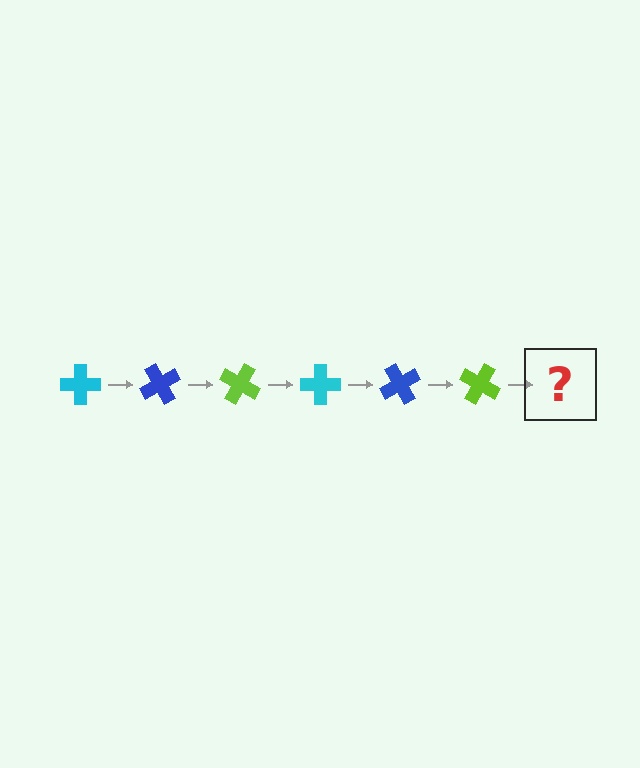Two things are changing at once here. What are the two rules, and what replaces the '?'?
The two rules are that it rotates 60 degrees each step and the color cycles through cyan, blue, and lime. The '?' should be a cyan cross, rotated 360 degrees from the start.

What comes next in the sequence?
The next element should be a cyan cross, rotated 360 degrees from the start.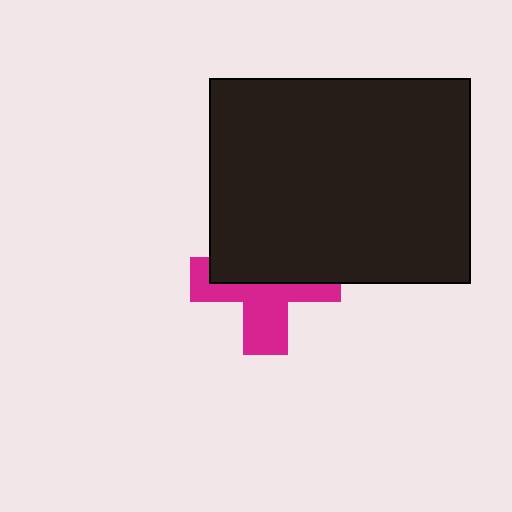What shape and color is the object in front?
The object in front is a black rectangle.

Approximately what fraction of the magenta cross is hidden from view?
Roughly 51% of the magenta cross is hidden behind the black rectangle.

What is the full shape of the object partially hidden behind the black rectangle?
The partially hidden object is a magenta cross.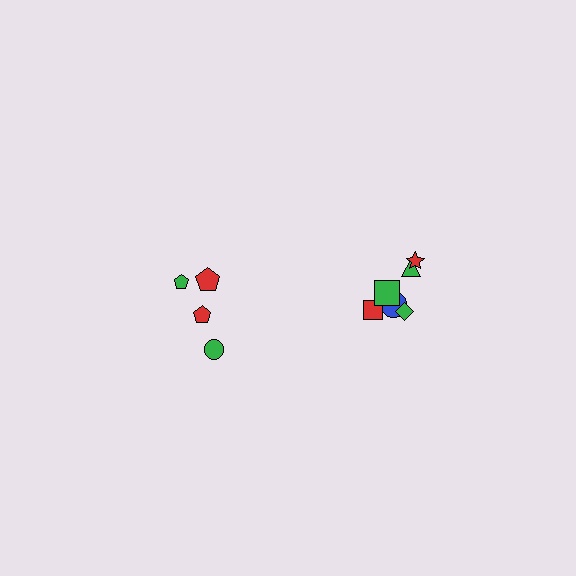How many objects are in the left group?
There are 4 objects.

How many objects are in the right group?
There are 6 objects.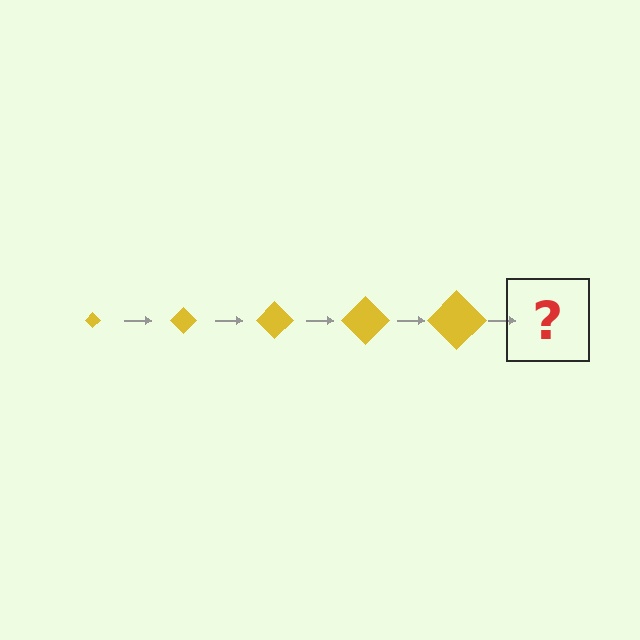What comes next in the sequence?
The next element should be a yellow diamond, larger than the previous one.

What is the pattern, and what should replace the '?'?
The pattern is that the diamond gets progressively larger each step. The '?' should be a yellow diamond, larger than the previous one.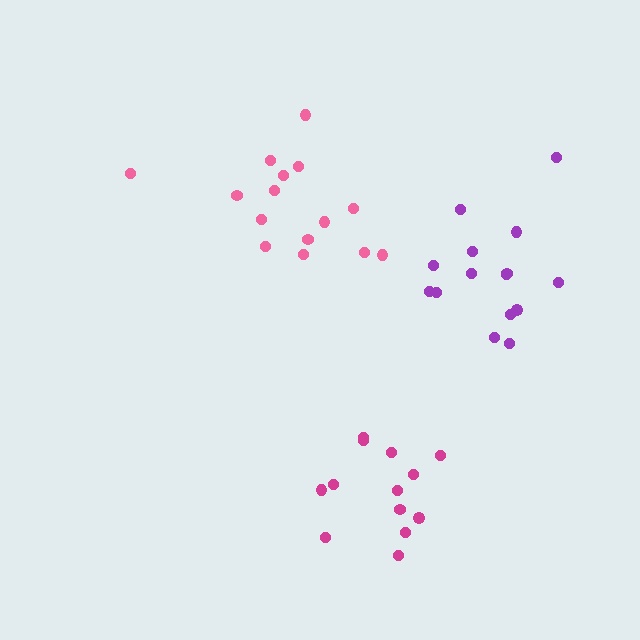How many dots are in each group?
Group 1: 13 dots, Group 2: 15 dots, Group 3: 15 dots (43 total).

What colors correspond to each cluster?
The clusters are colored: magenta, purple, pink.